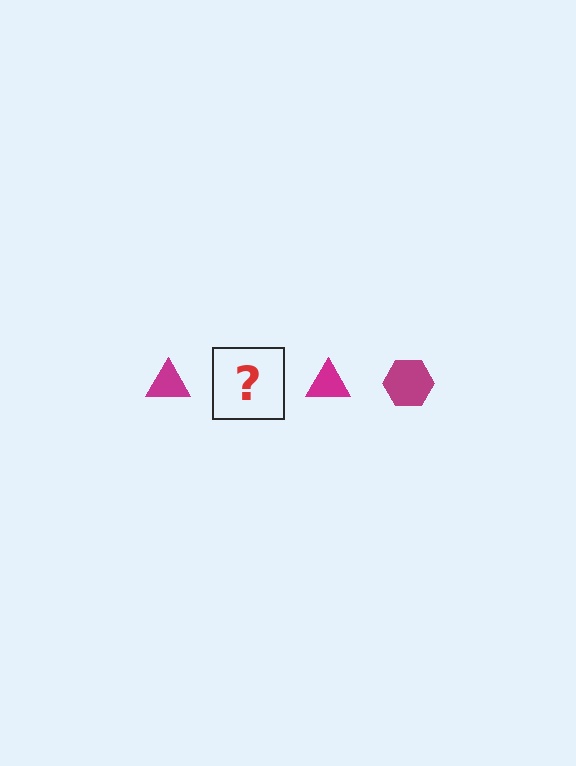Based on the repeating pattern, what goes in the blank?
The blank should be a magenta hexagon.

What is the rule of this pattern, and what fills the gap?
The rule is that the pattern cycles through triangle, hexagon shapes in magenta. The gap should be filled with a magenta hexagon.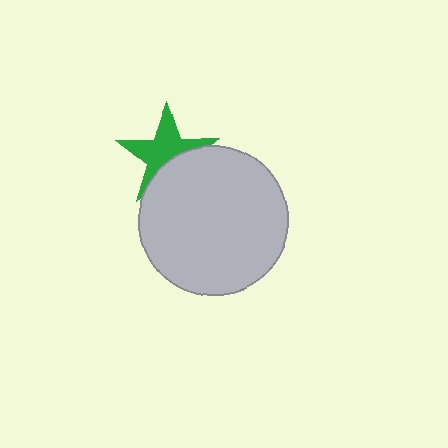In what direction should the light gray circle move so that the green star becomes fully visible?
The light gray circle should move down. That is the shortest direction to clear the overlap and leave the green star fully visible.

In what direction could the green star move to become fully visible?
The green star could move up. That would shift it out from behind the light gray circle entirely.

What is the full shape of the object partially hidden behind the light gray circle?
The partially hidden object is a green star.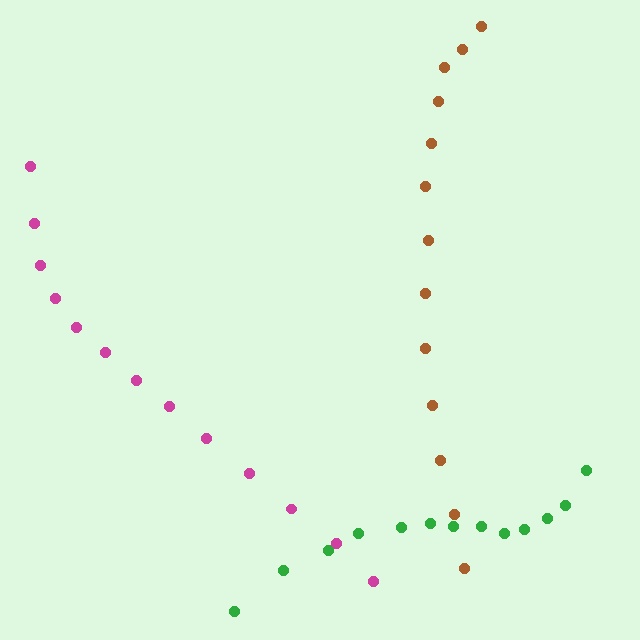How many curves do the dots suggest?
There are 3 distinct paths.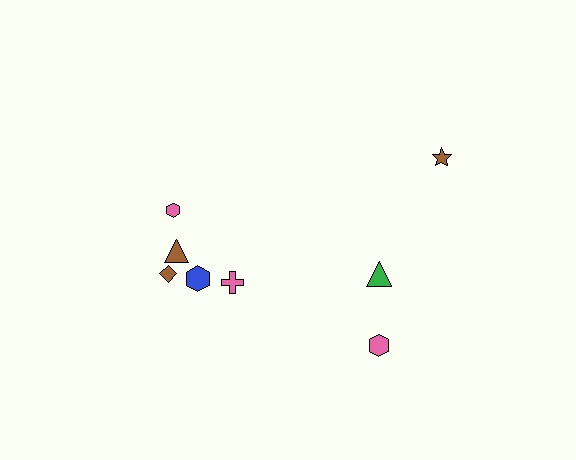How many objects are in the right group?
There are 3 objects.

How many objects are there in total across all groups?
There are 8 objects.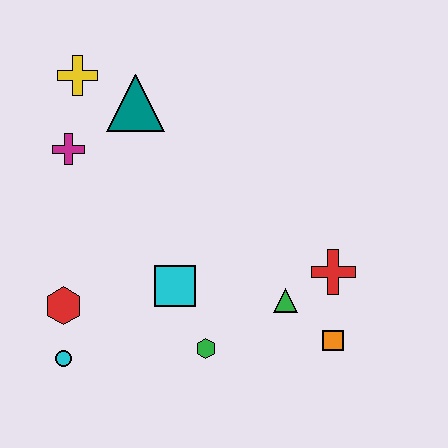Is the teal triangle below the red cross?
No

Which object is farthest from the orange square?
The yellow cross is farthest from the orange square.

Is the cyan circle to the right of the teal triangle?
No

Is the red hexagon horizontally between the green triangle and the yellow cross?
No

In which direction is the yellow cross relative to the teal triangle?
The yellow cross is to the left of the teal triangle.